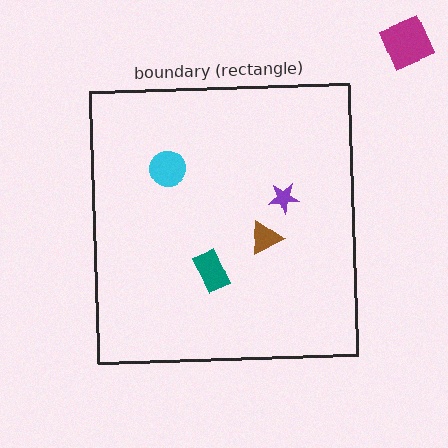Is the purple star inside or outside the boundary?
Inside.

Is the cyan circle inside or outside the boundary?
Inside.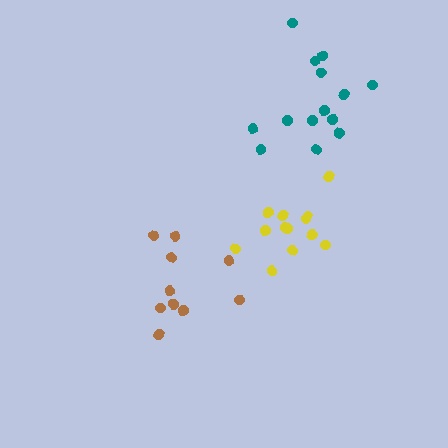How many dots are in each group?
Group 1: 14 dots, Group 2: 10 dots, Group 3: 13 dots (37 total).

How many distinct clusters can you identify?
There are 3 distinct clusters.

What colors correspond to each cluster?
The clusters are colored: teal, brown, yellow.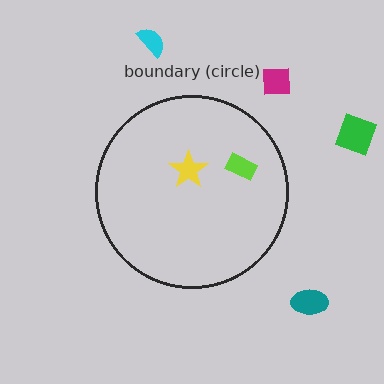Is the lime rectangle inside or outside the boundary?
Inside.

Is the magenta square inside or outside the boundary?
Outside.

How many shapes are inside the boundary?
2 inside, 4 outside.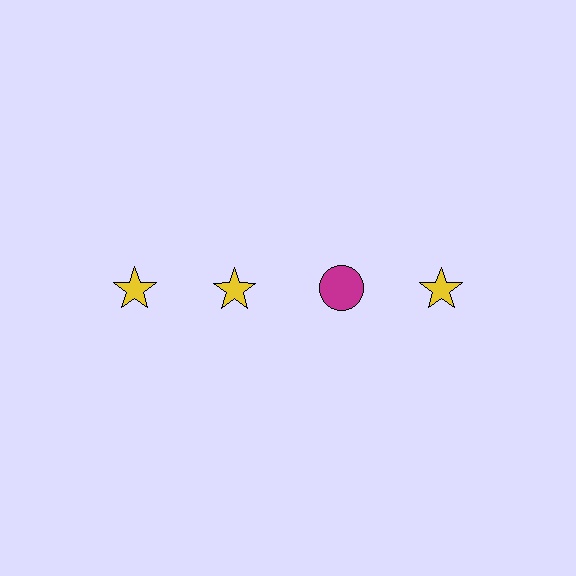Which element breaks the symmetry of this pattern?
The magenta circle in the top row, center column breaks the symmetry. All other shapes are yellow stars.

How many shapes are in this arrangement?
There are 4 shapes arranged in a grid pattern.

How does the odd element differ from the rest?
It differs in both color (magenta instead of yellow) and shape (circle instead of star).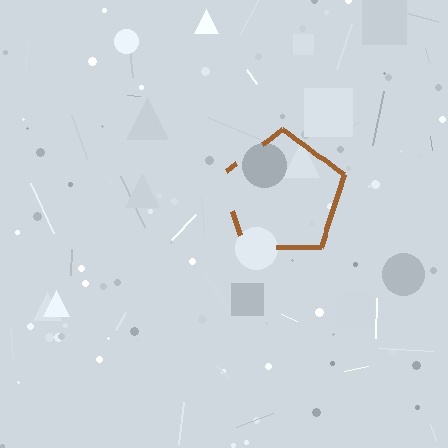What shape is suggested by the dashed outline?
The dashed outline suggests a pentagon.